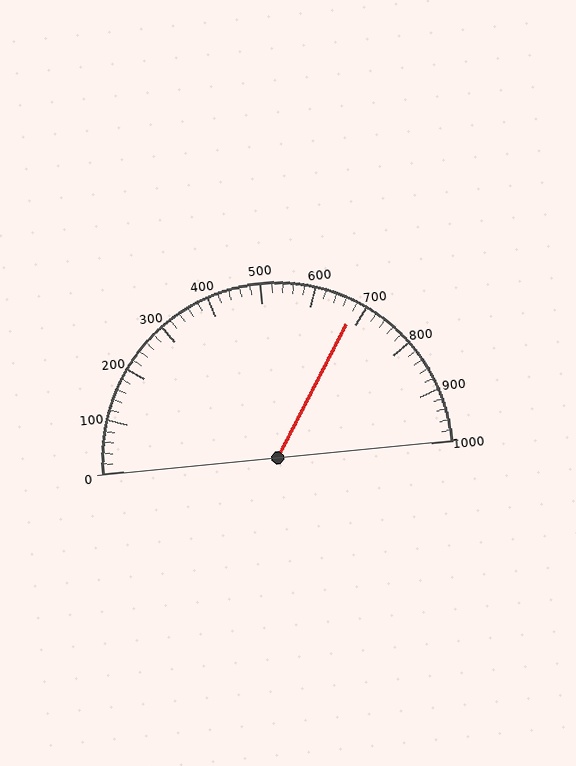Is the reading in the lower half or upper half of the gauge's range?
The reading is in the upper half of the range (0 to 1000).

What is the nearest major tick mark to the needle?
The nearest major tick mark is 700.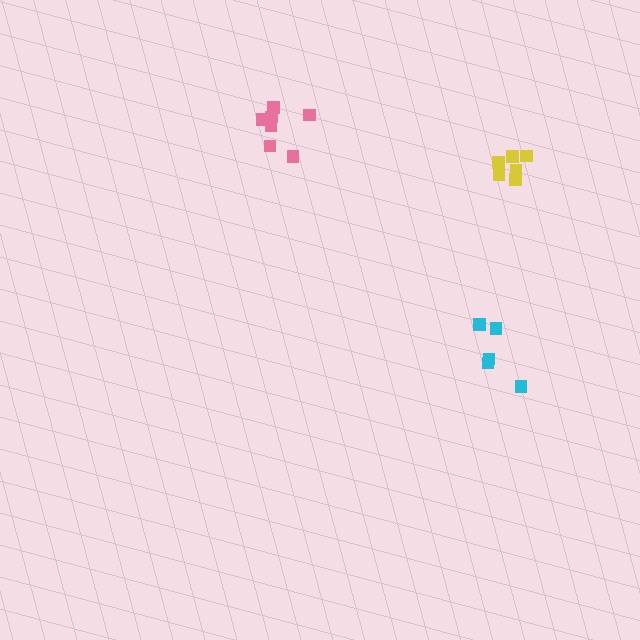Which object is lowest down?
The cyan cluster is bottommost.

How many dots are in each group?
Group 1: 7 dots, Group 2: 5 dots, Group 3: 6 dots (18 total).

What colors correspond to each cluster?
The clusters are colored: pink, cyan, yellow.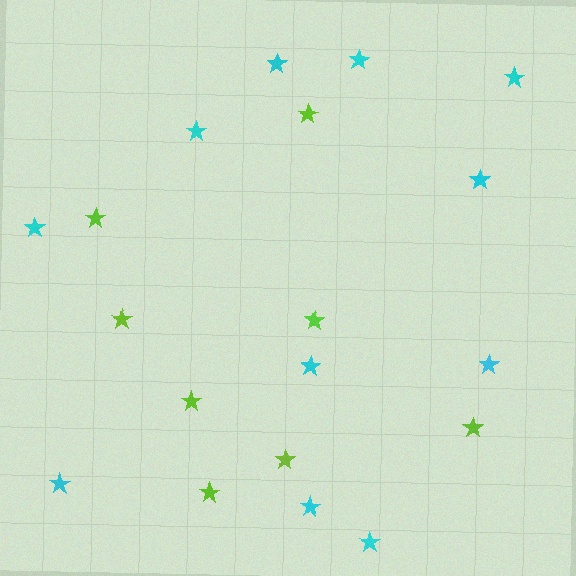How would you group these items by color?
There are 2 groups: one group of lime stars (8) and one group of cyan stars (11).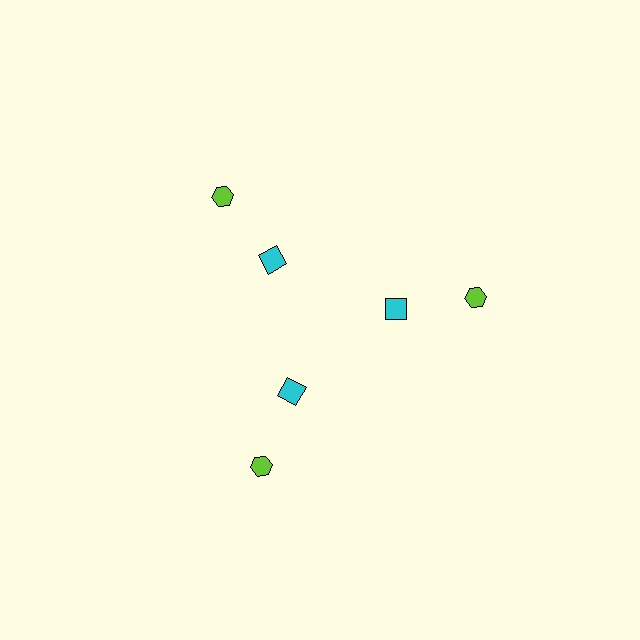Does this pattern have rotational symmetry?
Yes, this pattern has 3-fold rotational symmetry. It looks the same after rotating 120 degrees around the center.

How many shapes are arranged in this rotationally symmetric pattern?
There are 6 shapes, arranged in 3 groups of 2.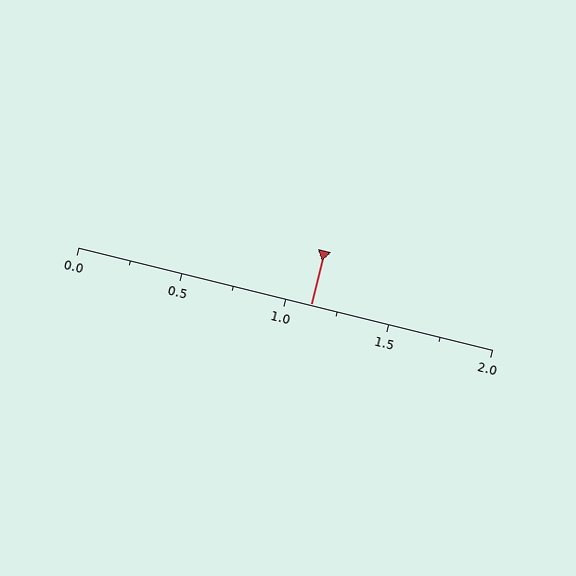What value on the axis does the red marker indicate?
The marker indicates approximately 1.12.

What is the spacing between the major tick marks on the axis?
The major ticks are spaced 0.5 apart.